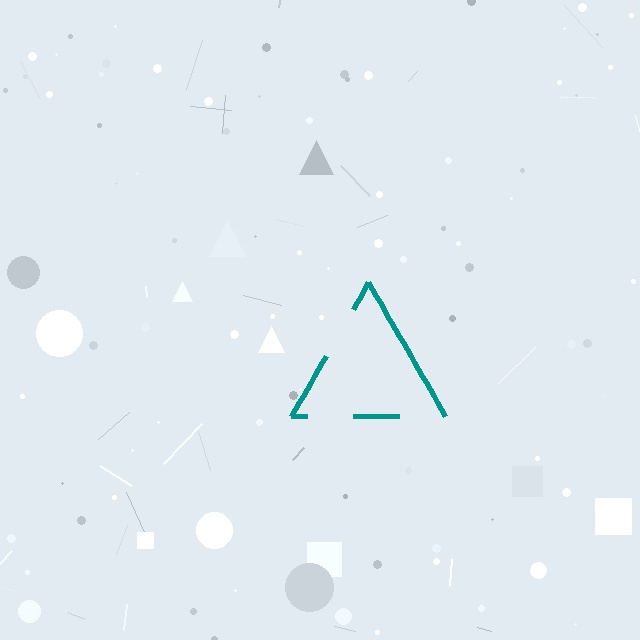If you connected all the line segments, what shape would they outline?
They would outline a triangle.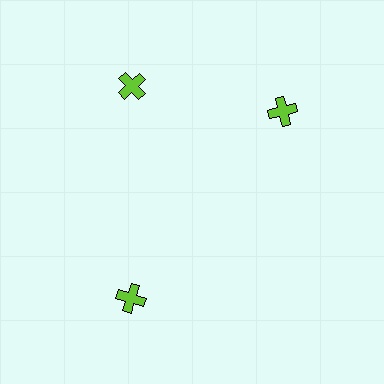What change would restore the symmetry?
The symmetry would be restored by rotating it back into even spacing with its neighbors so that all 3 crosses sit at equal angles and equal distance from the center.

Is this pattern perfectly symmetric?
No. The 3 lime crosses are arranged in a ring, but one element near the 3 o'clock position is rotated out of alignment along the ring, breaking the 3-fold rotational symmetry.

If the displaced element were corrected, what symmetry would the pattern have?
It would have 3-fold rotational symmetry — the pattern would map onto itself every 120 degrees.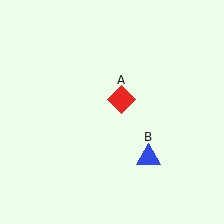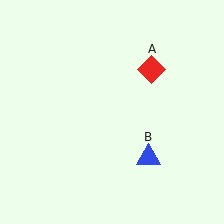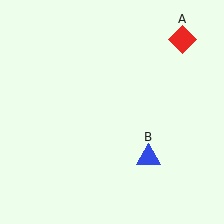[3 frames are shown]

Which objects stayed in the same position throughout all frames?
Blue triangle (object B) remained stationary.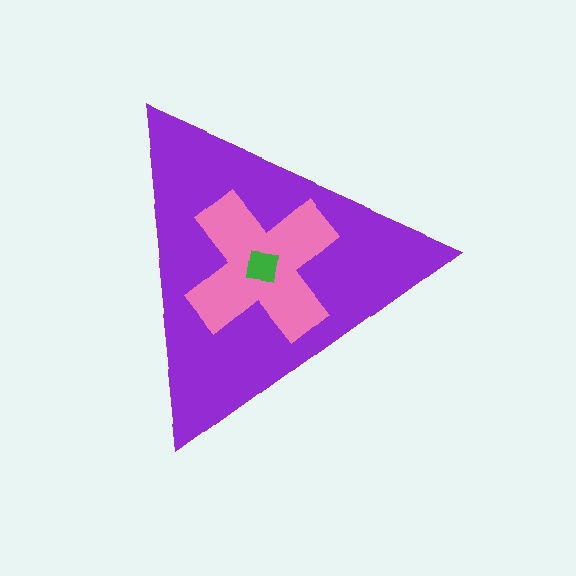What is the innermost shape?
The green square.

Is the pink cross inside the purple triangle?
Yes.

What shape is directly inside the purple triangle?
The pink cross.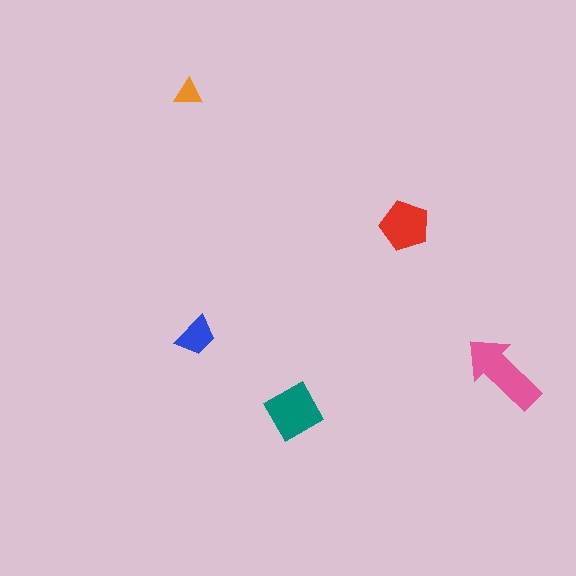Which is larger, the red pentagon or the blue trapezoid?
The red pentagon.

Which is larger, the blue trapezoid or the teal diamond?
The teal diamond.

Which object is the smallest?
The orange triangle.